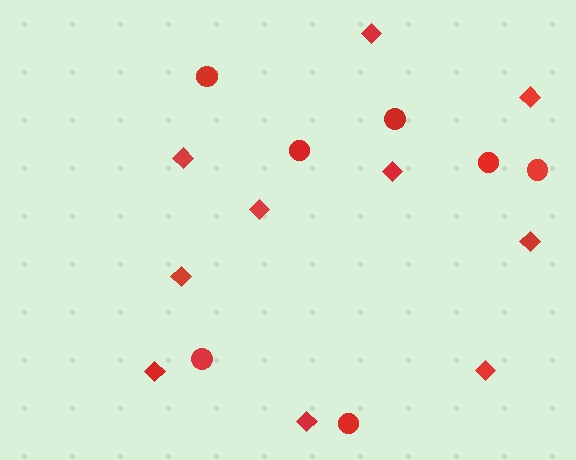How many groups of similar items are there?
There are 2 groups: one group of diamonds (10) and one group of circles (7).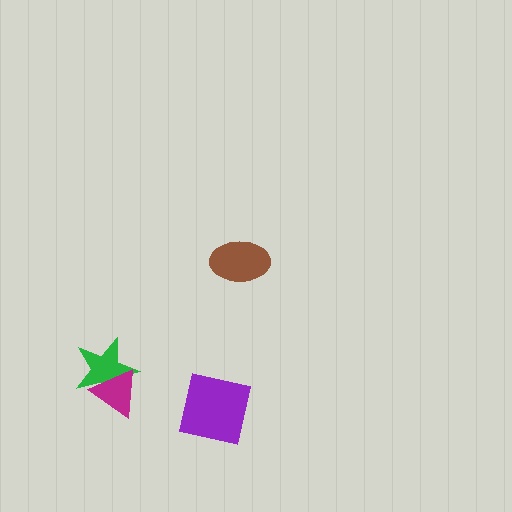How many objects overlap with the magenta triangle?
1 object overlaps with the magenta triangle.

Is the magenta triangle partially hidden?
No, no other shape covers it.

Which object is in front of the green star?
The magenta triangle is in front of the green star.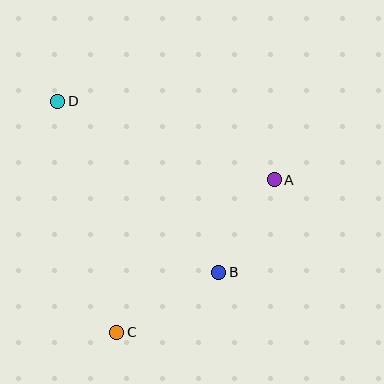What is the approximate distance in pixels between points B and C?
The distance between B and C is approximately 119 pixels.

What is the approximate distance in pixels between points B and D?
The distance between B and D is approximately 235 pixels.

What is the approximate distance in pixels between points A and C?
The distance between A and C is approximately 219 pixels.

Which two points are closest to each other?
Points A and B are closest to each other.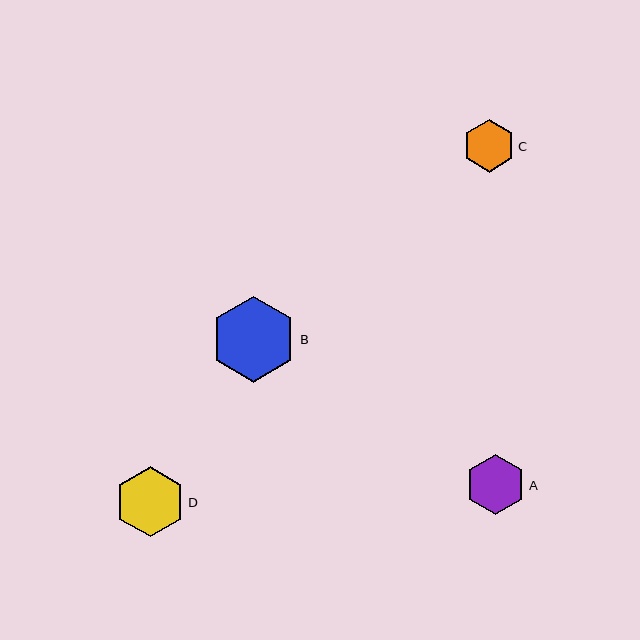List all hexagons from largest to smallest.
From largest to smallest: B, D, A, C.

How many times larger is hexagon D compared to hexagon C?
Hexagon D is approximately 1.3 times the size of hexagon C.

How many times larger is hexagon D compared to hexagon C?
Hexagon D is approximately 1.3 times the size of hexagon C.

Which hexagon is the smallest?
Hexagon C is the smallest with a size of approximately 52 pixels.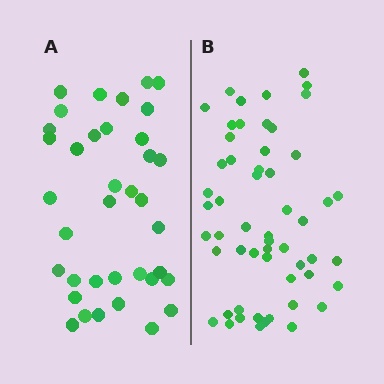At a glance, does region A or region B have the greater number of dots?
Region B (the right region) has more dots.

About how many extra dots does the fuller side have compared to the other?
Region B has approximately 20 more dots than region A.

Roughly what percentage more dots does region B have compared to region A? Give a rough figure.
About 50% more.